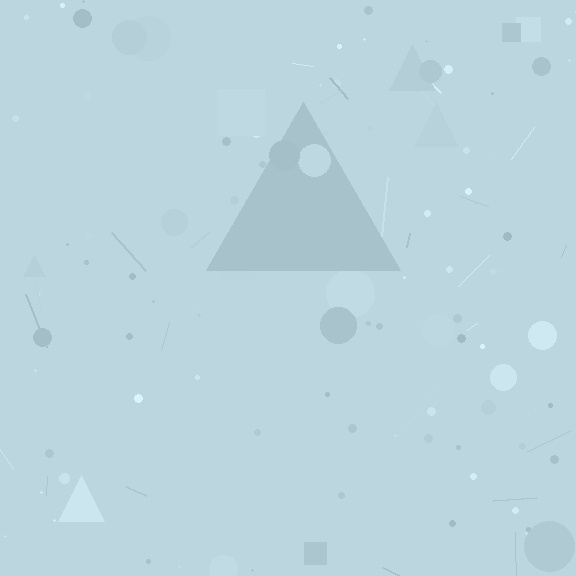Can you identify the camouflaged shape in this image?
The camouflaged shape is a triangle.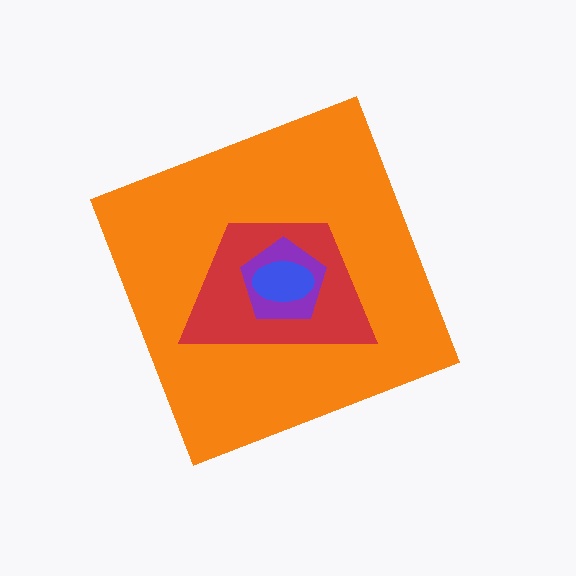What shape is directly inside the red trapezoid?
The purple pentagon.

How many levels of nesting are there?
4.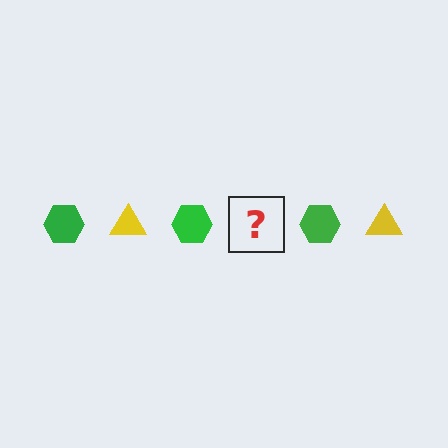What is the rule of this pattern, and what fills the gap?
The rule is that the pattern alternates between green hexagon and yellow triangle. The gap should be filled with a yellow triangle.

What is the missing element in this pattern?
The missing element is a yellow triangle.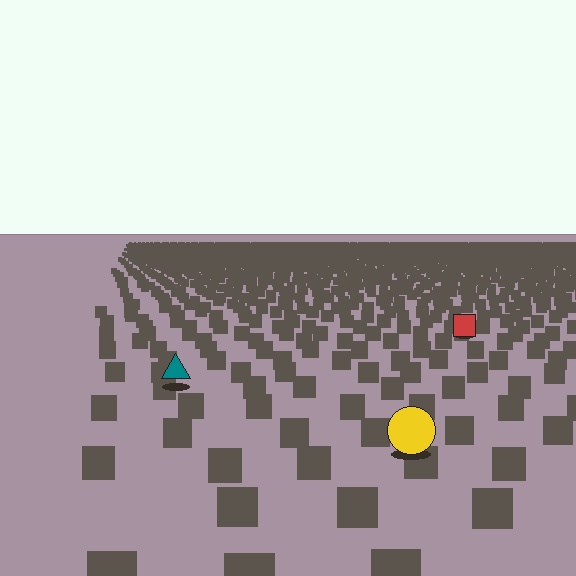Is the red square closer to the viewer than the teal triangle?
No. The teal triangle is closer — you can tell from the texture gradient: the ground texture is coarser near it.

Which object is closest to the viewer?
The yellow circle is closest. The texture marks near it are larger and more spread out.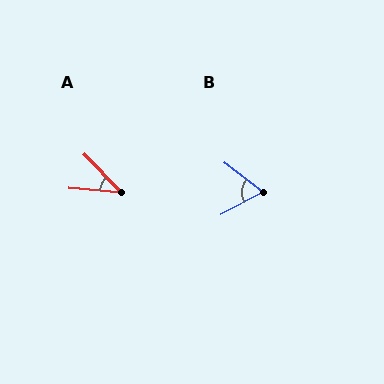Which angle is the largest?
B, at approximately 66 degrees.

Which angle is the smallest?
A, at approximately 41 degrees.